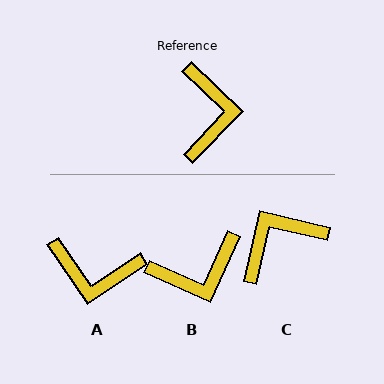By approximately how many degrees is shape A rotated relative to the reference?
Approximately 102 degrees clockwise.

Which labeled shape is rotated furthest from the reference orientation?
C, about 121 degrees away.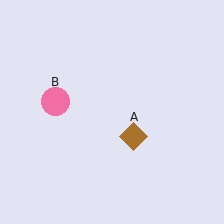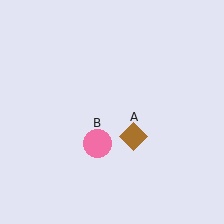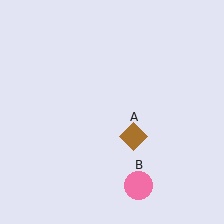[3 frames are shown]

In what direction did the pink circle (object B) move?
The pink circle (object B) moved down and to the right.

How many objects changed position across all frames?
1 object changed position: pink circle (object B).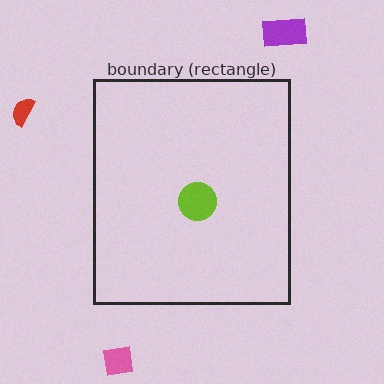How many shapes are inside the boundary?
1 inside, 3 outside.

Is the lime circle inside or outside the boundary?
Inside.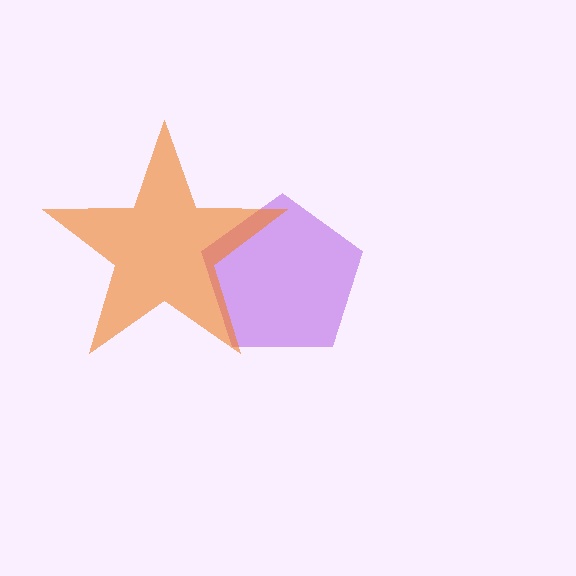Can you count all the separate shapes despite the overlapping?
Yes, there are 2 separate shapes.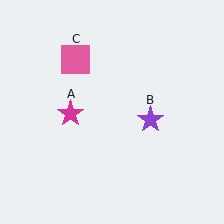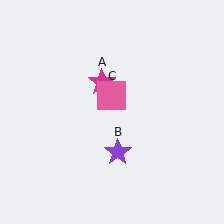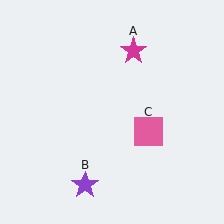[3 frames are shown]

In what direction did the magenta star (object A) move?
The magenta star (object A) moved up and to the right.